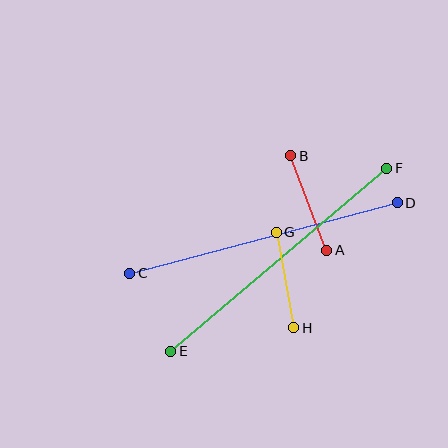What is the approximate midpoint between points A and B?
The midpoint is at approximately (309, 203) pixels.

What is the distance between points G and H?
The distance is approximately 98 pixels.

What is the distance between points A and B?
The distance is approximately 101 pixels.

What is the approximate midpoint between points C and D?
The midpoint is at approximately (263, 238) pixels.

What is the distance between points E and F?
The distance is approximately 283 pixels.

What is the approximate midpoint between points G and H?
The midpoint is at approximately (285, 280) pixels.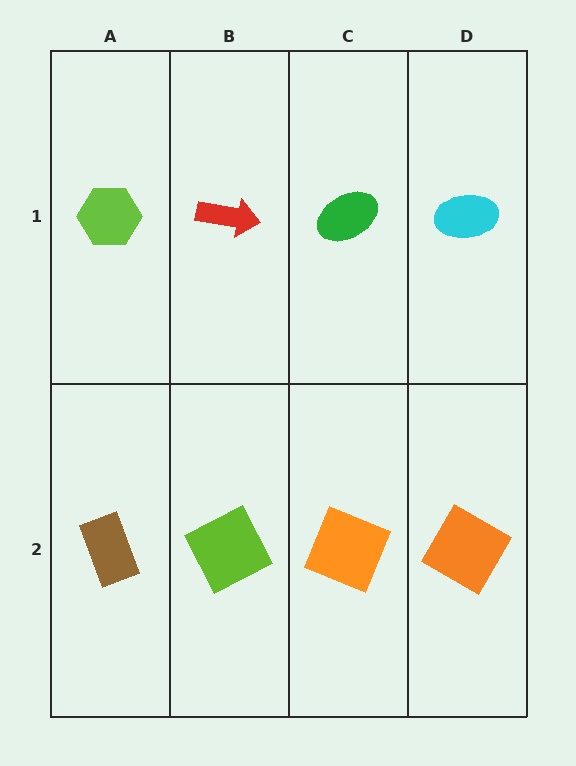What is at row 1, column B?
A red arrow.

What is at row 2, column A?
A brown rectangle.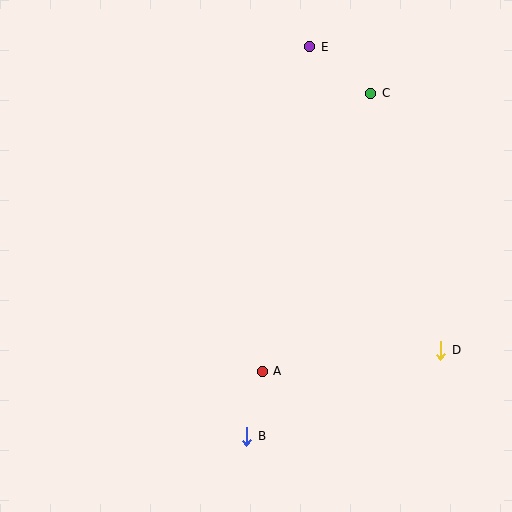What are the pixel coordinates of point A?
Point A is at (262, 371).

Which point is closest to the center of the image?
Point A at (262, 371) is closest to the center.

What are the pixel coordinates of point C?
Point C is at (371, 93).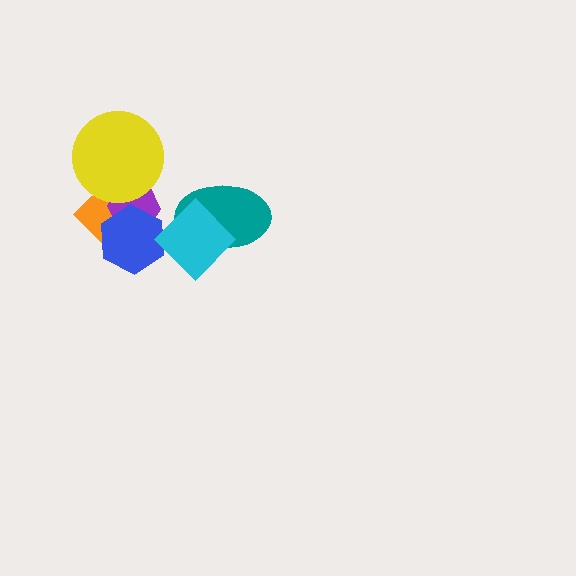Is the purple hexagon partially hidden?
Yes, it is partially covered by another shape.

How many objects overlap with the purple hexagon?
3 objects overlap with the purple hexagon.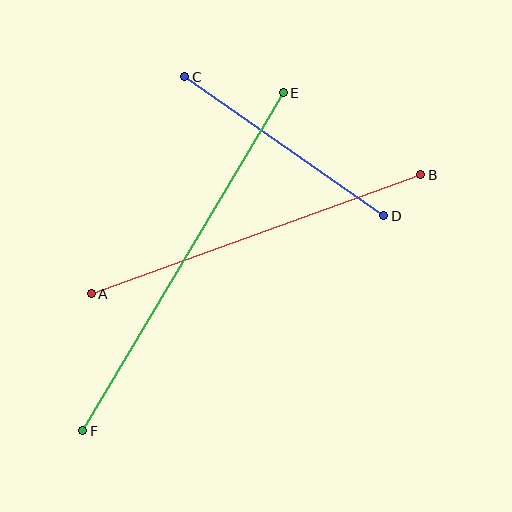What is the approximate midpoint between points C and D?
The midpoint is at approximately (284, 146) pixels.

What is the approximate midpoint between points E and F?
The midpoint is at approximately (183, 262) pixels.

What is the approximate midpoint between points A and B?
The midpoint is at approximately (256, 234) pixels.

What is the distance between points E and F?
The distance is approximately 393 pixels.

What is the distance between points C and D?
The distance is approximately 243 pixels.